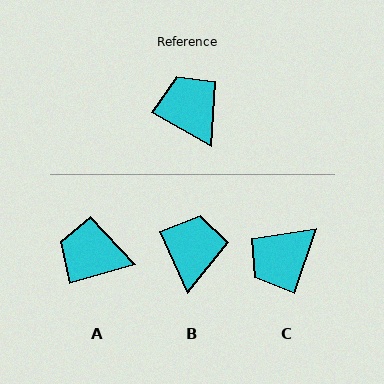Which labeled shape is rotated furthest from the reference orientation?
C, about 102 degrees away.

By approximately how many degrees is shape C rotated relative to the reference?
Approximately 102 degrees counter-clockwise.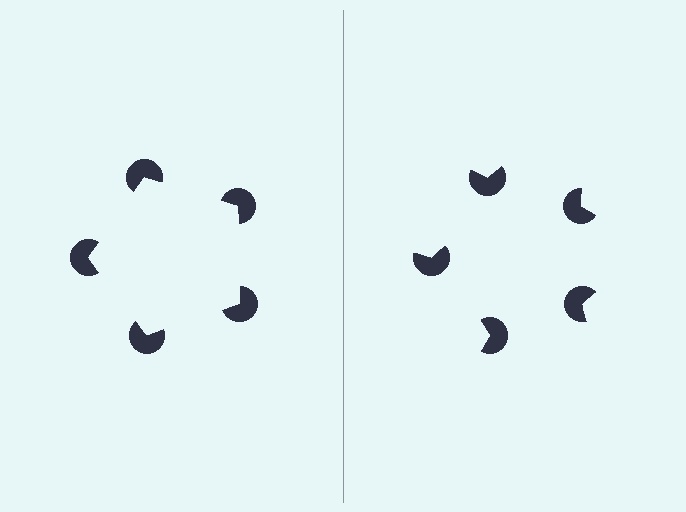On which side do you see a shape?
An illusory pentagon appears on the left side. On the right side the wedge cuts are rotated, so no coherent shape forms.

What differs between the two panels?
The pac-man discs are positioned identically on both sides; only the wedge orientations differ. On the left they align to a pentagon; on the right they are misaligned.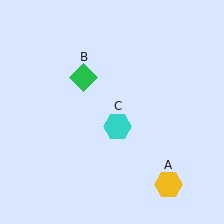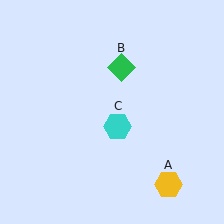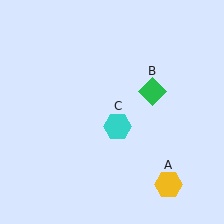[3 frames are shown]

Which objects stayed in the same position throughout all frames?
Yellow hexagon (object A) and cyan hexagon (object C) remained stationary.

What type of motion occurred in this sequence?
The green diamond (object B) rotated clockwise around the center of the scene.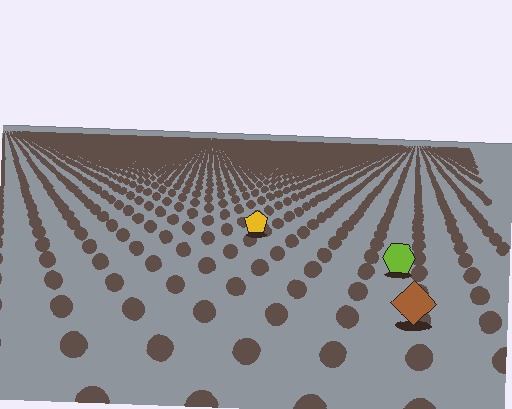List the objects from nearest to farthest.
From nearest to farthest: the brown diamond, the lime hexagon, the yellow pentagon.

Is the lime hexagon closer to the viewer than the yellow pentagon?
Yes. The lime hexagon is closer — you can tell from the texture gradient: the ground texture is coarser near it.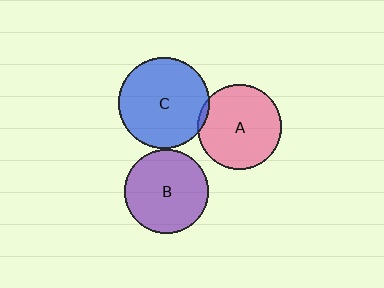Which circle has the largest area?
Circle C (blue).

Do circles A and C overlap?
Yes.